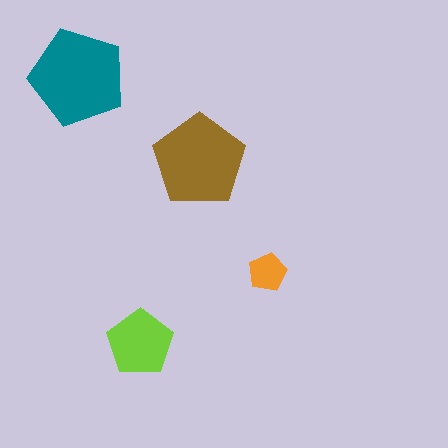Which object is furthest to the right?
The orange pentagon is rightmost.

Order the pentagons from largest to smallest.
the teal one, the brown one, the lime one, the orange one.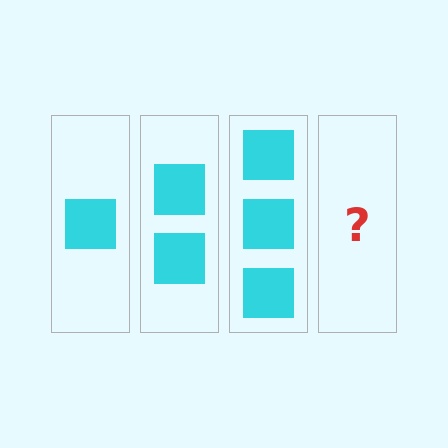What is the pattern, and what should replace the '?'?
The pattern is that each step adds one more square. The '?' should be 4 squares.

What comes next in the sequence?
The next element should be 4 squares.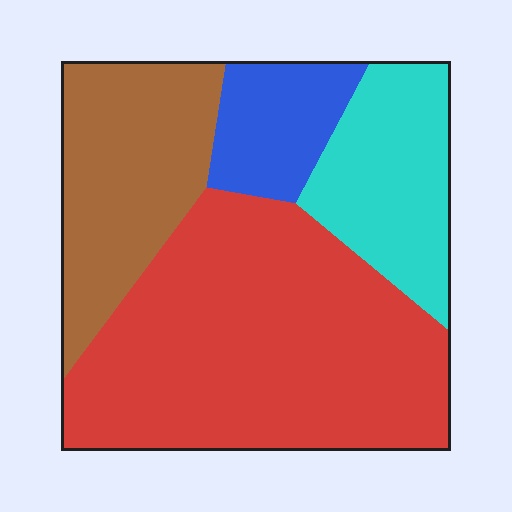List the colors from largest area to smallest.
From largest to smallest: red, brown, cyan, blue.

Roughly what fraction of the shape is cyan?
Cyan covers roughly 20% of the shape.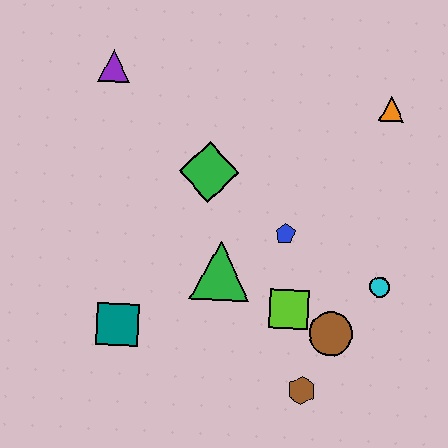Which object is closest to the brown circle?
The lime square is closest to the brown circle.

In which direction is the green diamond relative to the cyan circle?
The green diamond is to the left of the cyan circle.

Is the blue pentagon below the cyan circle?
No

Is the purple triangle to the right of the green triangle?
No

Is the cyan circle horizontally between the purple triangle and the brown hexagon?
No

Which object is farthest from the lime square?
The purple triangle is farthest from the lime square.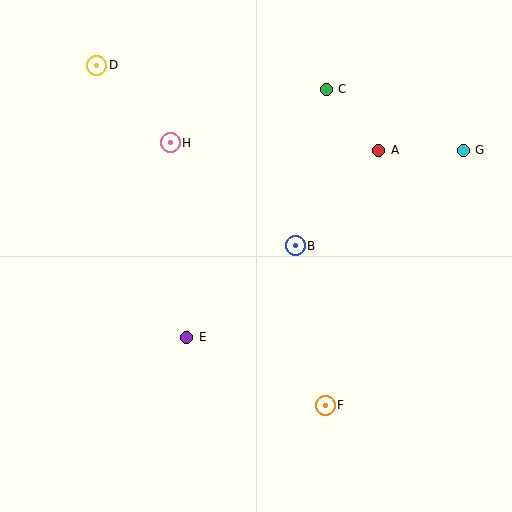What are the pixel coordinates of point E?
Point E is at (187, 337).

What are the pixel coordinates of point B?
Point B is at (295, 246).